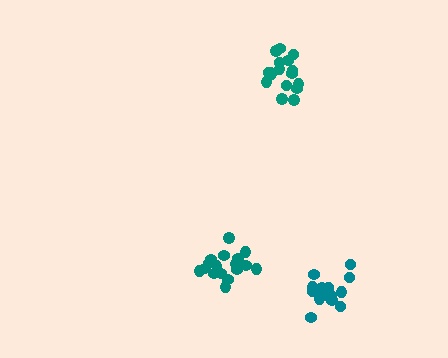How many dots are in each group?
Group 1: 19 dots, Group 2: 18 dots, Group 3: 17 dots (54 total).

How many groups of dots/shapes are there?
There are 3 groups.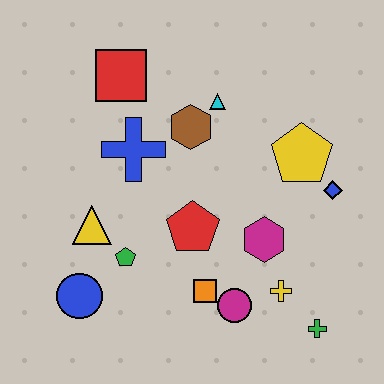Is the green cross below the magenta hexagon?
Yes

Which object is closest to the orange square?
The magenta circle is closest to the orange square.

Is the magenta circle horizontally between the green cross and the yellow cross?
No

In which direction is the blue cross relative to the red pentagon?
The blue cross is above the red pentagon.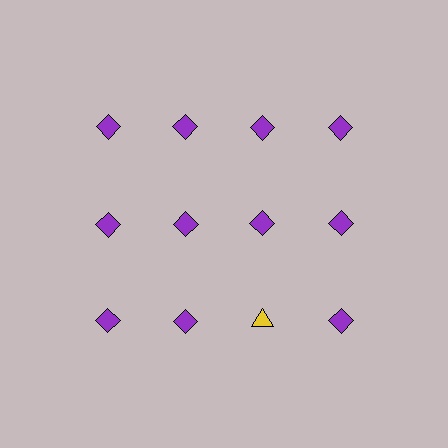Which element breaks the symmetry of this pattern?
The yellow triangle in the third row, center column breaks the symmetry. All other shapes are purple diamonds.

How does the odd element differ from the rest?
It differs in both color (yellow instead of purple) and shape (triangle instead of diamond).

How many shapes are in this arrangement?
There are 12 shapes arranged in a grid pattern.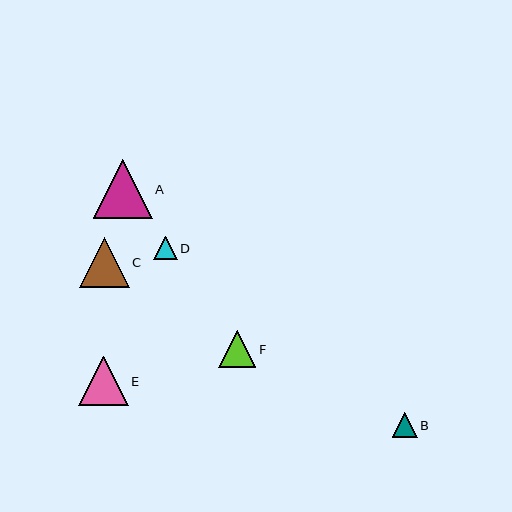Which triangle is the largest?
Triangle A is the largest with a size of approximately 59 pixels.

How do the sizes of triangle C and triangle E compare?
Triangle C and triangle E are approximately the same size.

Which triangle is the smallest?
Triangle D is the smallest with a size of approximately 24 pixels.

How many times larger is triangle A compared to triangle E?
Triangle A is approximately 1.2 times the size of triangle E.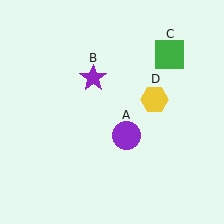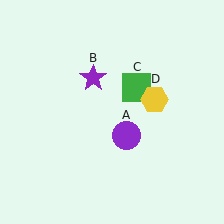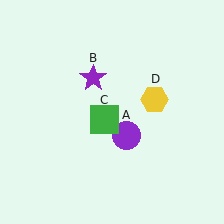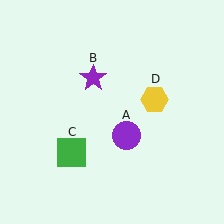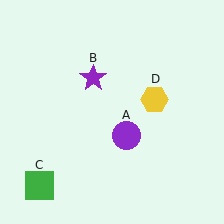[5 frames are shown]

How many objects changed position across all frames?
1 object changed position: green square (object C).